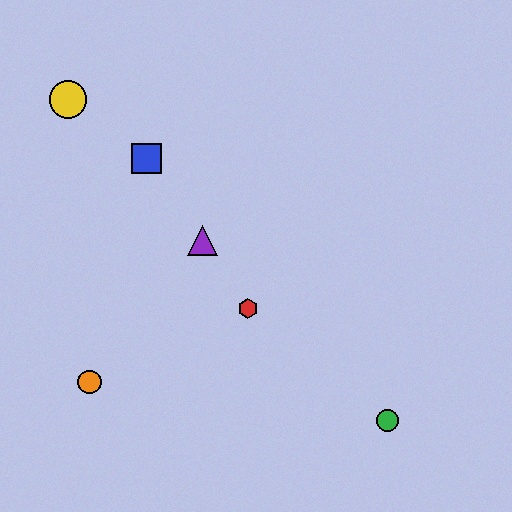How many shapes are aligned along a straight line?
3 shapes (the red hexagon, the blue square, the purple triangle) are aligned along a straight line.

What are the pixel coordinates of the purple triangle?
The purple triangle is at (202, 241).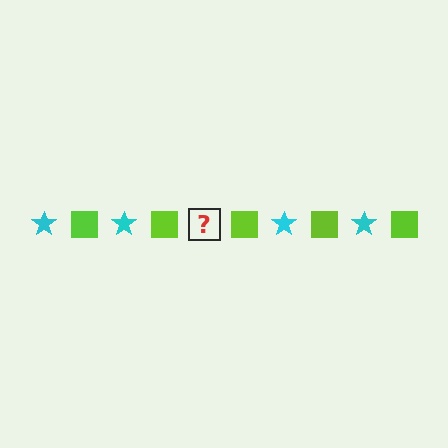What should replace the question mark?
The question mark should be replaced with a cyan star.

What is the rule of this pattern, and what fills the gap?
The rule is that the pattern alternates between cyan star and lime square. The gap should be filled with a cyan star.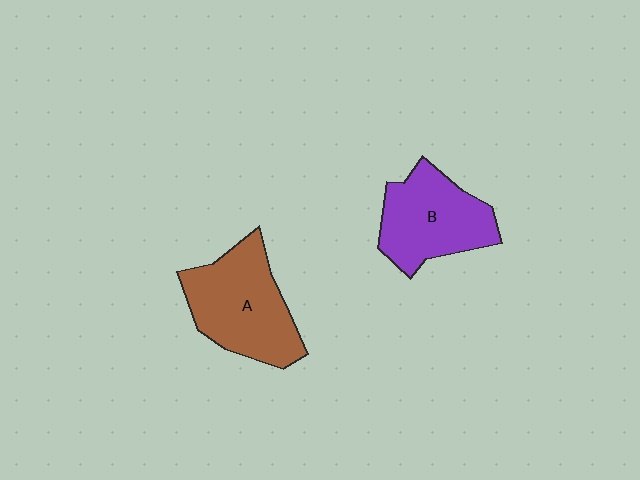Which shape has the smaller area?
Shape B (purple).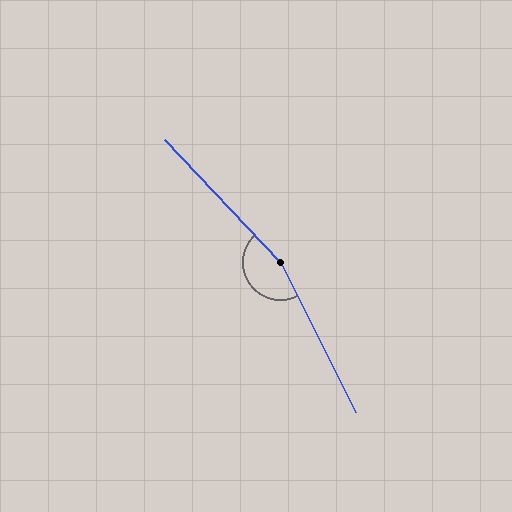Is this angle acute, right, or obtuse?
It is obtuse.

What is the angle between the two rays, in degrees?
Approximately 164 degrees.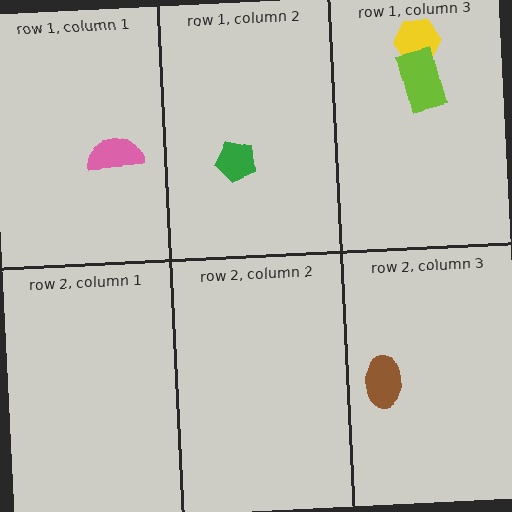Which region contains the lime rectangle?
The row 1, column 3 region.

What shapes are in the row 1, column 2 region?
The green pentagon.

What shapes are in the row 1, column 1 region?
The pink semicircle.